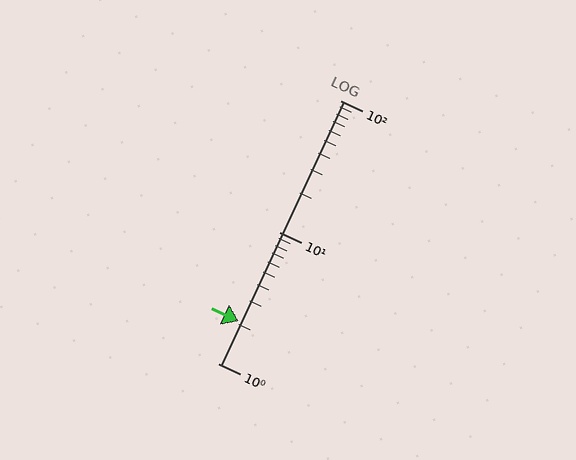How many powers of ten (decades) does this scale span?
The scale spans 2 decades, from 1 to 100.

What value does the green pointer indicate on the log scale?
The pointer indicates approximately 2.1.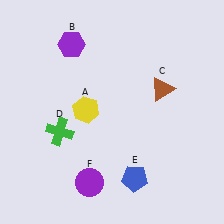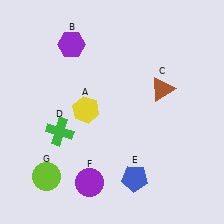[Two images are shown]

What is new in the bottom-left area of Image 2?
A lime circle (G) was added in the bottom-left area of Image 2.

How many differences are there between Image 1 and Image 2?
There is 1 difference between the two images.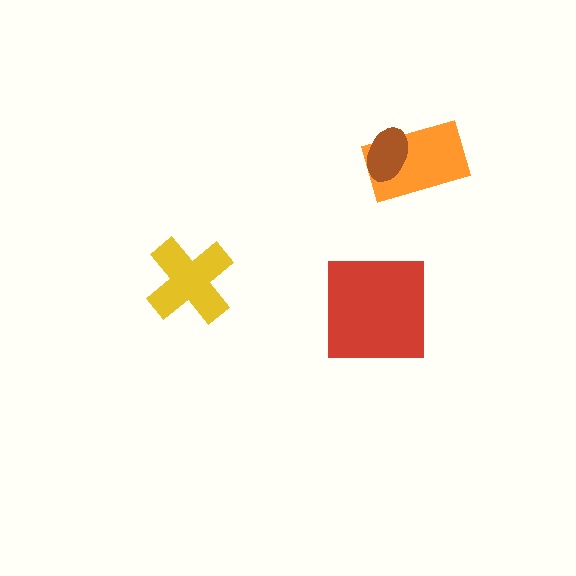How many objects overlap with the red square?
0 objects overlap with the red square.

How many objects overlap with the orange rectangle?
1 object overlaps with the orange rectangle.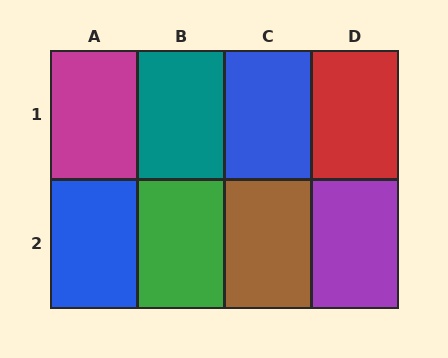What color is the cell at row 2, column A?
Blue.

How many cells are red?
1 cell is red.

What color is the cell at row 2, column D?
Purple.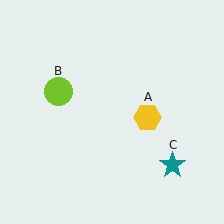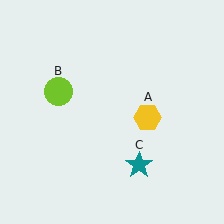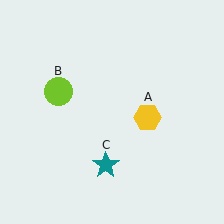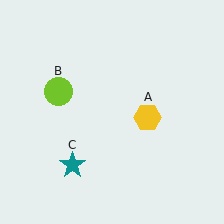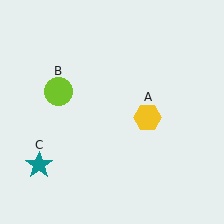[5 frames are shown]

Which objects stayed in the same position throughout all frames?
Yellow hexagon (object A) and lime circle (object B) remained stationary.